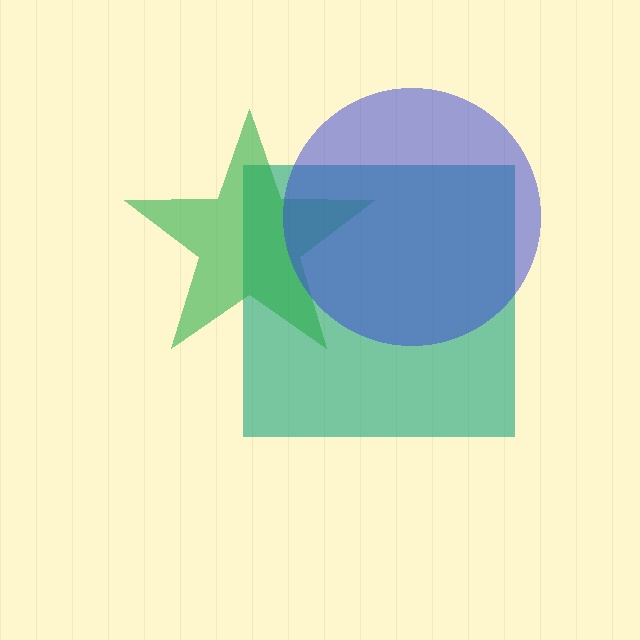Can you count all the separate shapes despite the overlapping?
Yes, there are 3 separate shapes.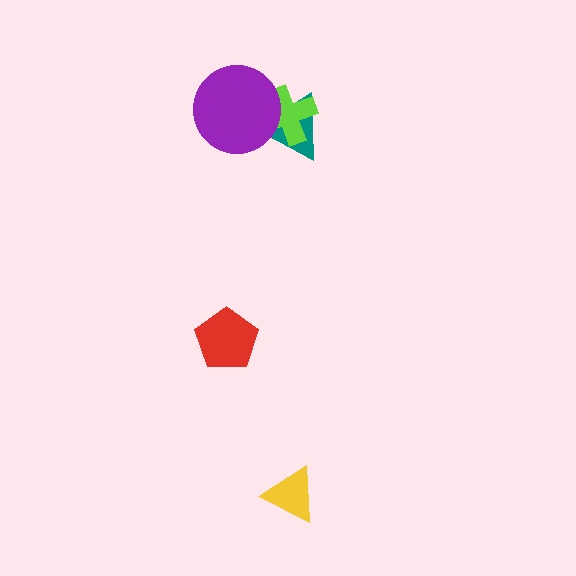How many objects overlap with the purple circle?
2 objects overlap with the purple circle.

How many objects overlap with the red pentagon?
0 objects overlap with the red pentagon.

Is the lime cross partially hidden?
Yes, it is partially covered by another shape.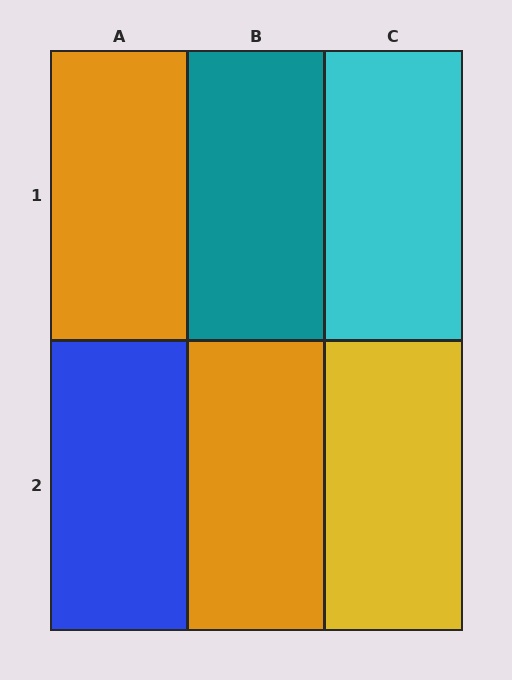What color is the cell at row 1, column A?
Orange.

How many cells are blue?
1 cell is blue.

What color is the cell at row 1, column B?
Teal.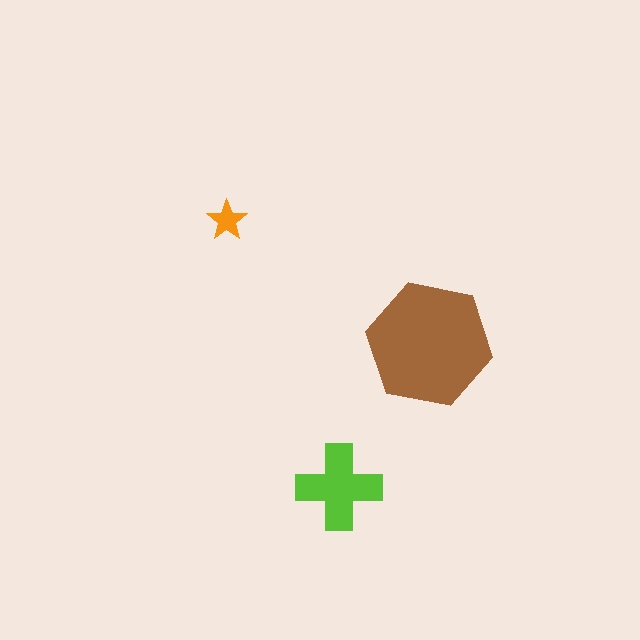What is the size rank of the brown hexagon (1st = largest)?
1st.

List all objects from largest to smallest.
The brown hexagon, the lime cross, the orange star.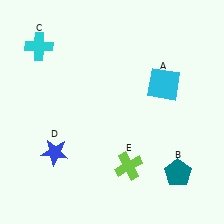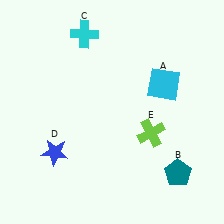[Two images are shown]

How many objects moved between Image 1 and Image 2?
2 objects moved between the two images.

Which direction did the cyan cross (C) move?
The cyan cross (C) moved right.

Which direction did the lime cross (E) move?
The lime cross (E) moved up.